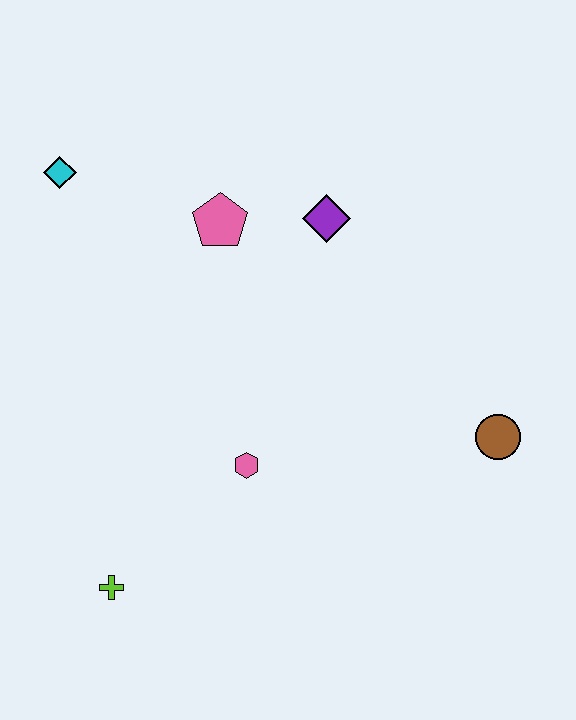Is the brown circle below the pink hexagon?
No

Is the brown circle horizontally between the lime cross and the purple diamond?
No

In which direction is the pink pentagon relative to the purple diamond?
The pink pentagon is to the left of the purple diamond.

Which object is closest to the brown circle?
The pink hexagon is closest to the brown circle.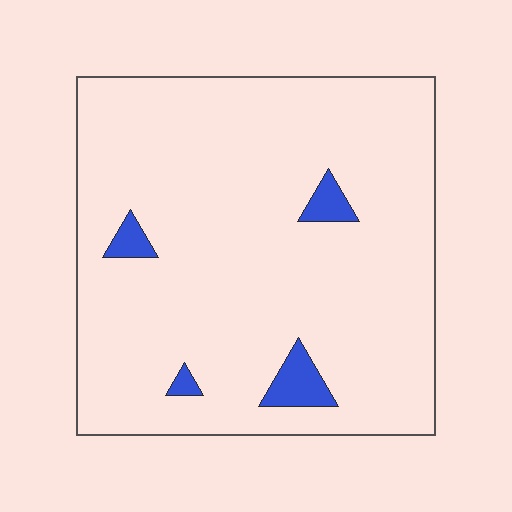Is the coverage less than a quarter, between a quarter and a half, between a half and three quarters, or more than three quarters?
Less than a quarter.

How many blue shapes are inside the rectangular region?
4.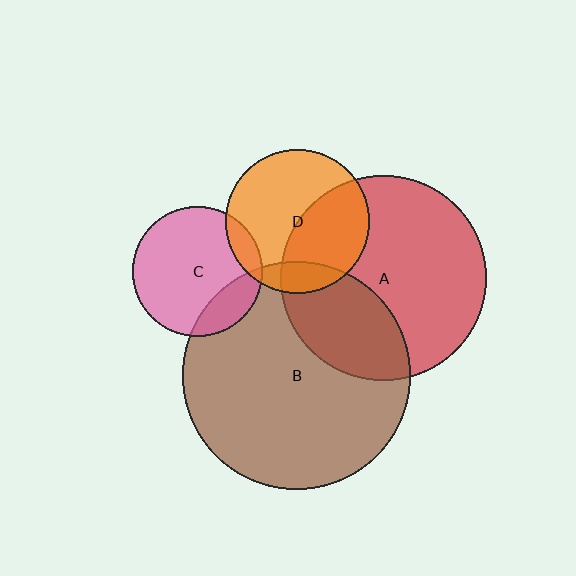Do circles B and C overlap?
Yes.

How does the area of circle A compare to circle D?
Approximately 2.0 times.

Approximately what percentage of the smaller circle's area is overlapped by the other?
Approximately 20%.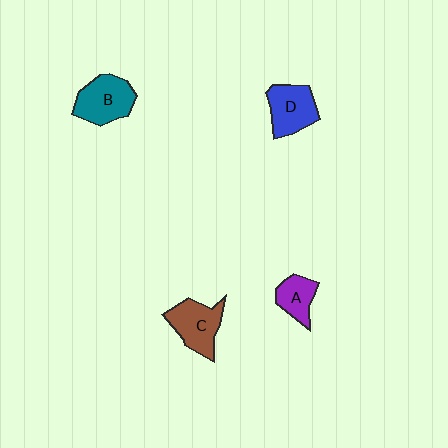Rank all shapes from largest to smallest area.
From largest to smallest: B (teal), C (brown), D (blue), A (purple).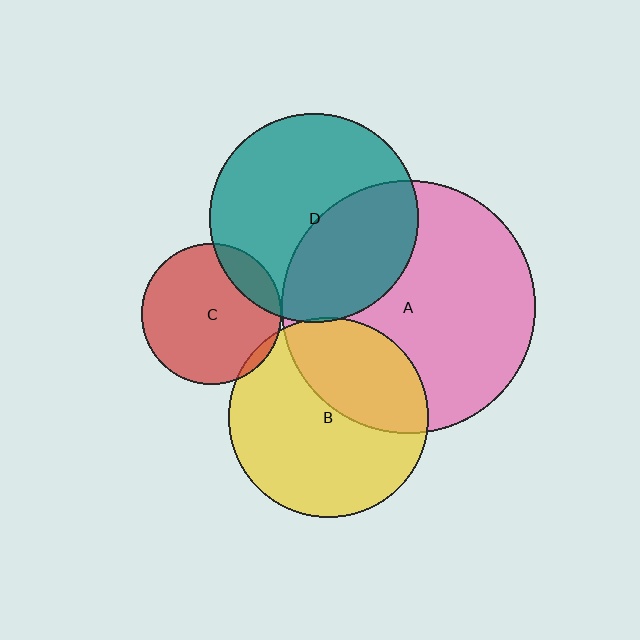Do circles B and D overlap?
Yes.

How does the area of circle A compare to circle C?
Approximately 3.3 times.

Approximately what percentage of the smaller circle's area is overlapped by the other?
Approximately 5%.